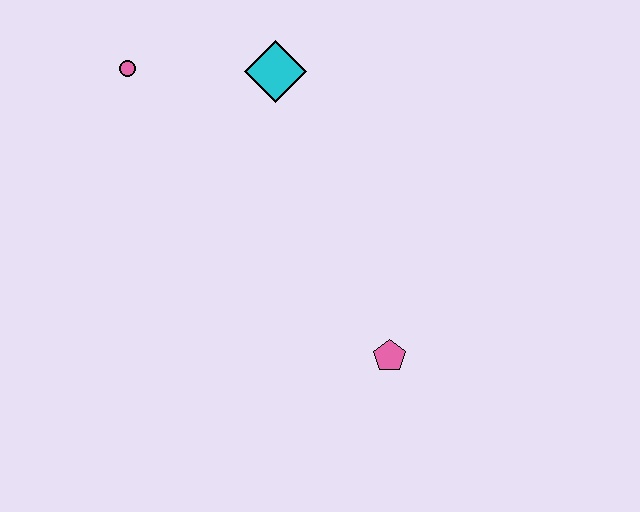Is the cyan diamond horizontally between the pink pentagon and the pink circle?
Yes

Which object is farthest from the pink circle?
The pink pentagon is farthest from the pink circle.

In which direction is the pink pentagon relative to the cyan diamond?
The pink pentagon is below the cyan diamond.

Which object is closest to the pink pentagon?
The cyan diamond is closest to the pink pentagon.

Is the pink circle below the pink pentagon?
No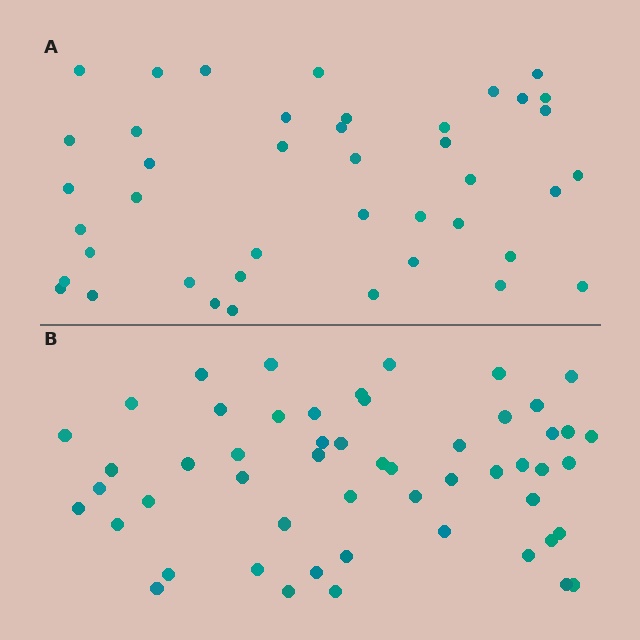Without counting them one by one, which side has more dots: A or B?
Region B (the bottom region) has more dots.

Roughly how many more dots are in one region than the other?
Region B has roughly 12 or so more dots than region A.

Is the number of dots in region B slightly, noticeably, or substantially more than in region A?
Region B has noticeably more, but not dramatically so. The ratio is roughly 1.3 to 1.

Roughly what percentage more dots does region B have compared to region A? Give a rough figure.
About 25% more.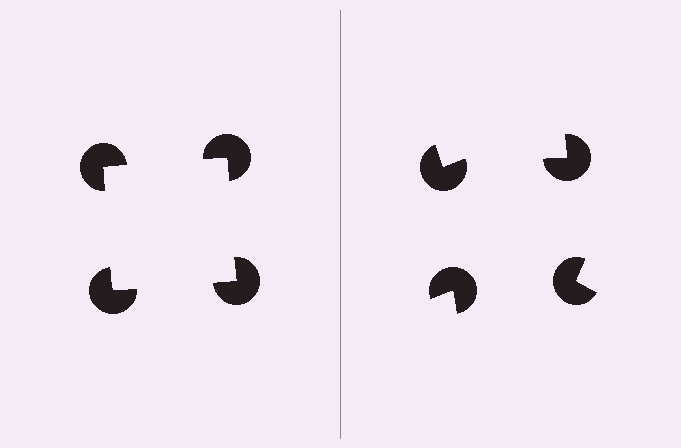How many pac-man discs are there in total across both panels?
8 — 4 on each side.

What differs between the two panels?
The pac-man discs are positioned identically on both sides; only the wedge orientations differ. On the left they align to a square; on the right they are misaligned.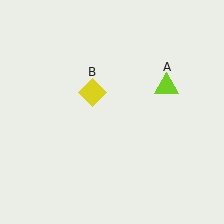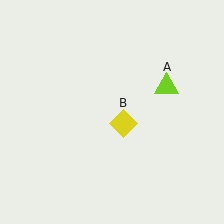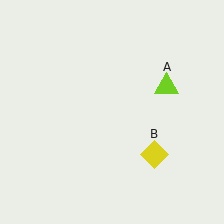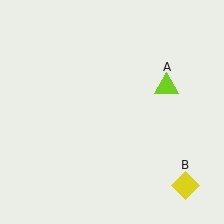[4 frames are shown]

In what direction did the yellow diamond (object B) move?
The yellow diamond (object B) moved down and to the right.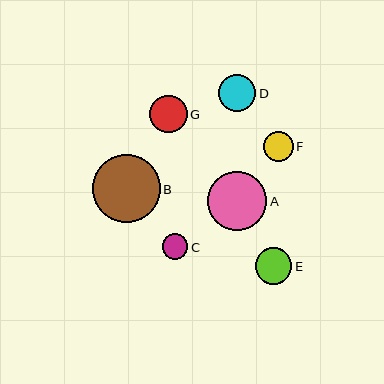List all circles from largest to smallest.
From largest to smallest: B, A, G, D, E, F, C.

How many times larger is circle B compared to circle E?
Circle B is approximately 1.9 times the size of circle E.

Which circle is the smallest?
Circle C is the smallest with a size of approximately 26 pixels.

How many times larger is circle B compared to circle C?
Circle B is approximately 2.6 times the size of circle C.